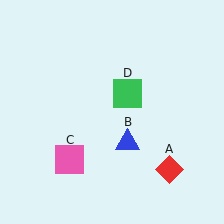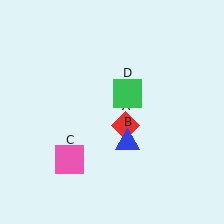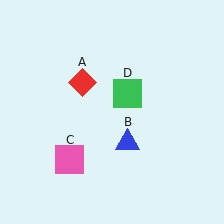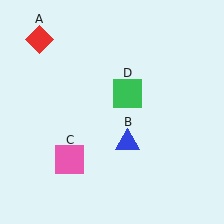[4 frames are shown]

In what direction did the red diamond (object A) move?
The red diamond (object A) moved up and to the left.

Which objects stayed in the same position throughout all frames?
Blue triangle (object B) and pink square (object C) and green square (object D) remained stationary.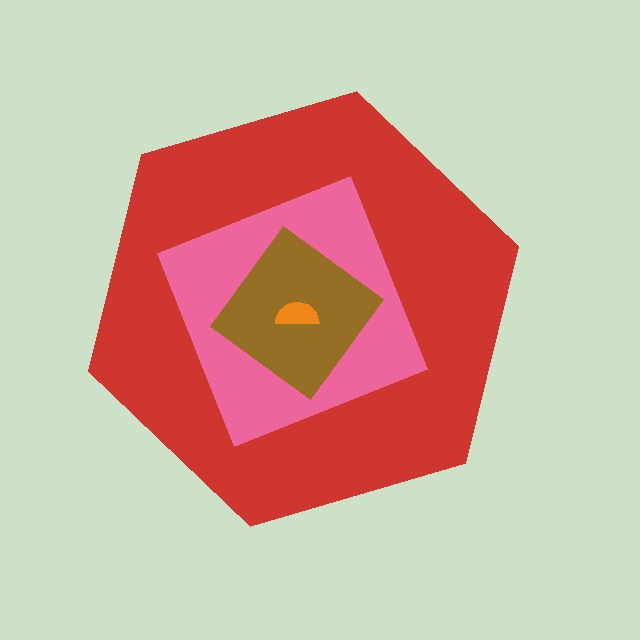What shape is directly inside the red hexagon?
The pink square.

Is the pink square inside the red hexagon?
Yes.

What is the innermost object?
The orange semicircle.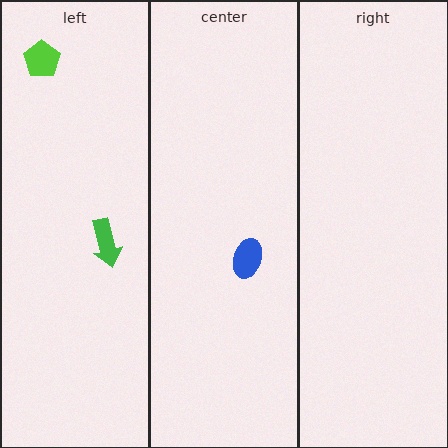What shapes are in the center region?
The blue ellipse.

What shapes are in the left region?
The green arrow, the lime pentagon.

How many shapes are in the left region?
2.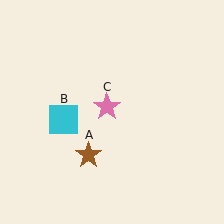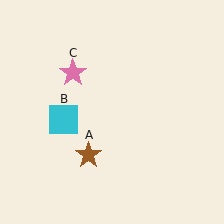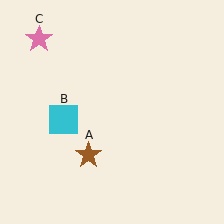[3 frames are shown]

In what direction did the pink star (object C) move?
The pink star (object C) moved up and to the left.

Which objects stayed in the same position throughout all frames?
Brown star (object A) and cyan square (object B) remained stationary.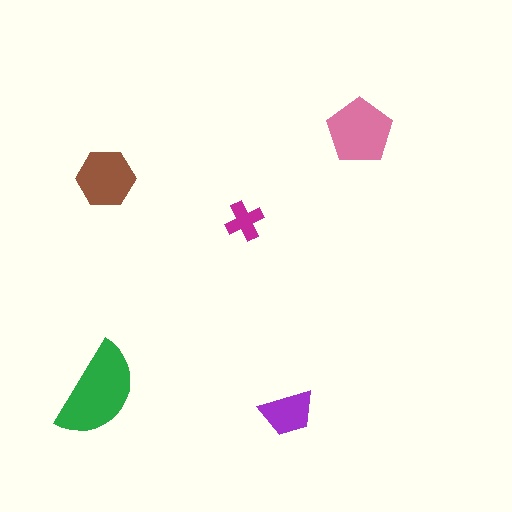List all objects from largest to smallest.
The green semicircle, the pink pentagon, the brown hexagon, the purple trapezoid, the magenta cross.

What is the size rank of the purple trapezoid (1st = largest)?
4th.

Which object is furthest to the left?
The green semicircle is leftmost.